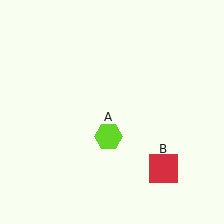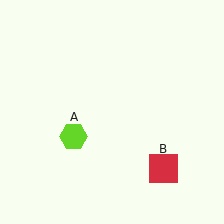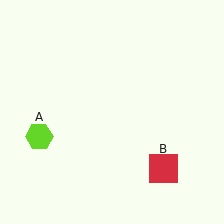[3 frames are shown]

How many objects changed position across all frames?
1 object changed position: lime hexagon (object A).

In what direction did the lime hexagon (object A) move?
The lime hexagon (object A) moved left.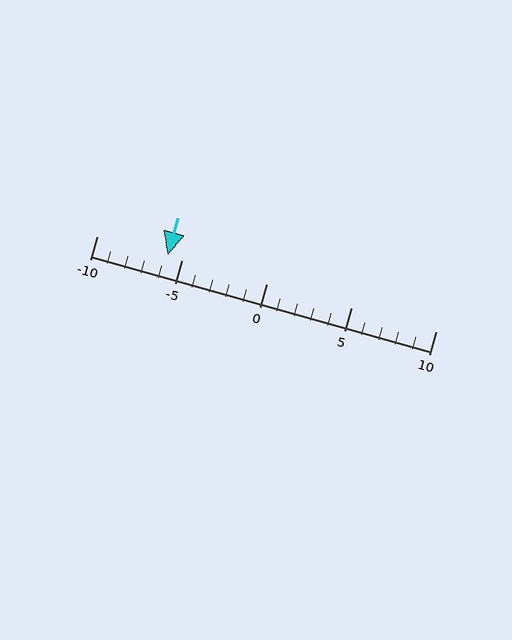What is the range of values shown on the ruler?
The ruler shows values from -10 to 10.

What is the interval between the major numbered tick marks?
The major tick marks are spaced 5 units apart.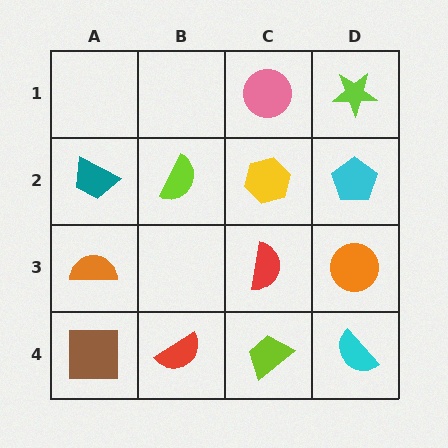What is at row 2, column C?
A yellow hexagon.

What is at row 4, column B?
A red semicircle.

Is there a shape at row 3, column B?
No, that cell is empty.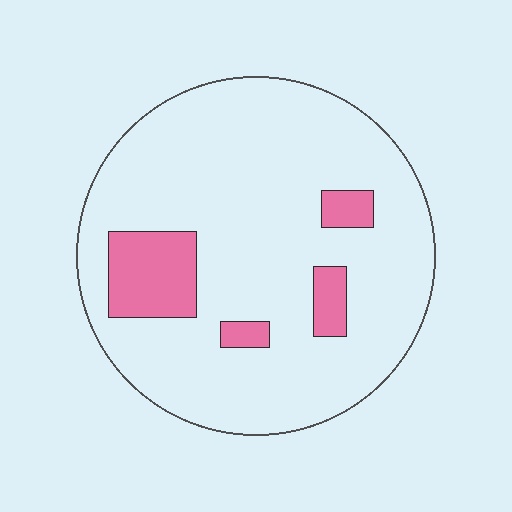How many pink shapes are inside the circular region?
4.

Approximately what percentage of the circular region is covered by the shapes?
Approximately 15%.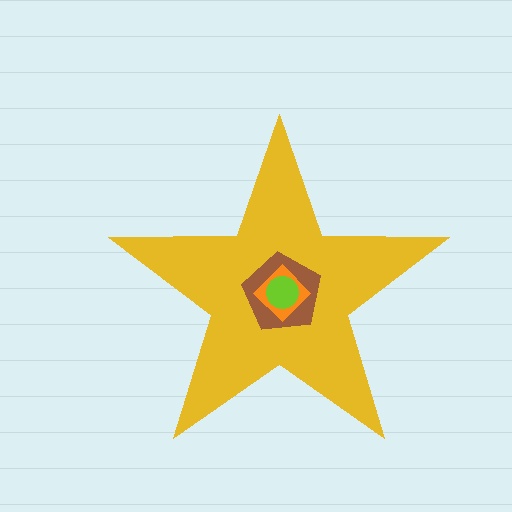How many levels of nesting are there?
4.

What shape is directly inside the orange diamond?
The lime circle.